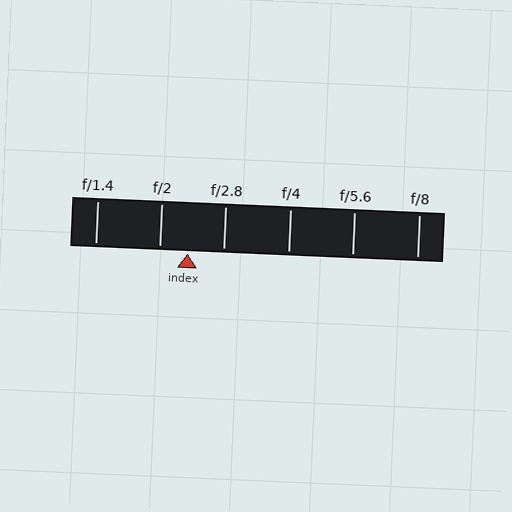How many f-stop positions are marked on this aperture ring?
There are 6 f-stop positions marked.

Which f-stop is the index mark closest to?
The index mark is closest to f/2.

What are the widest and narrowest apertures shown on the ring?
The widest aperture shown is f/1.4 and the narrowest is f/8.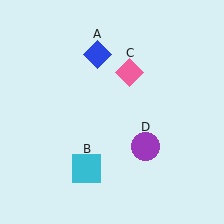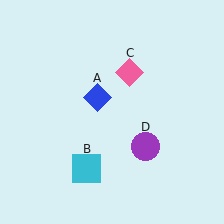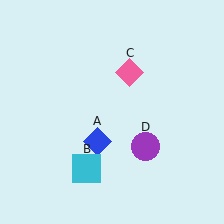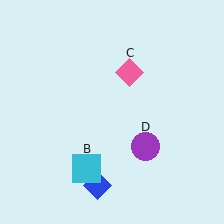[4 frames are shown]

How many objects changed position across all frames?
1 object changed position: blue diamond (object A).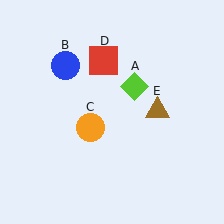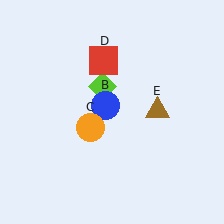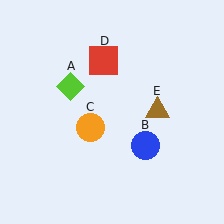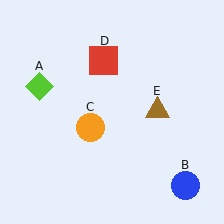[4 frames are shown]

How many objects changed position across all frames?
2 objects changed position: lime diamond (object A), blue circle (object B).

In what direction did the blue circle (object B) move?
The blue circle (object B) moved down and to the right.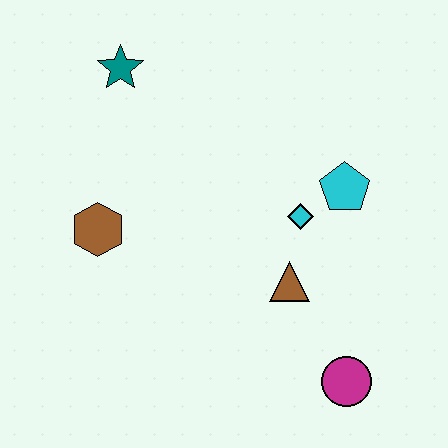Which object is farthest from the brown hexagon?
The magenta circle is farthest from the brown hexagon.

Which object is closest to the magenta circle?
The brown triangle is closest to the magenta circle.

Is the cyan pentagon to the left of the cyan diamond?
No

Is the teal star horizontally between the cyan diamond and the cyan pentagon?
No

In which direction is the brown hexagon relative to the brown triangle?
The brown hexagon is to the left of the brown triangle.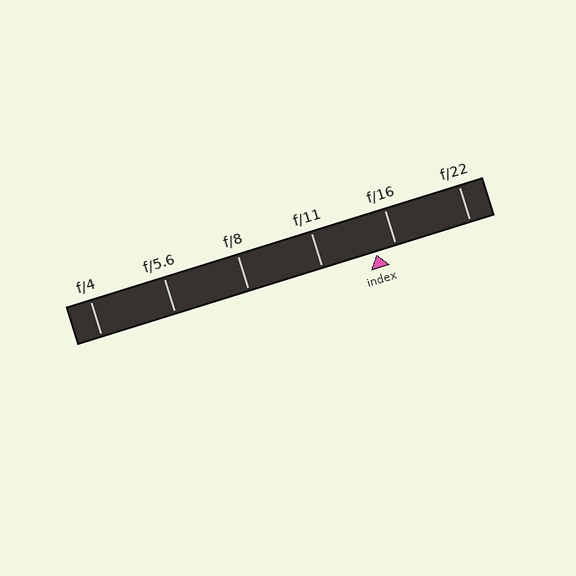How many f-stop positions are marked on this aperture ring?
There are 6 f-stop positions marked.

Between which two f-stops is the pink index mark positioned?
The index mark is between f/11 and f/16.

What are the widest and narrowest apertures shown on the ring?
The widest aperture shown is f/4 and the narrowest is f/22.